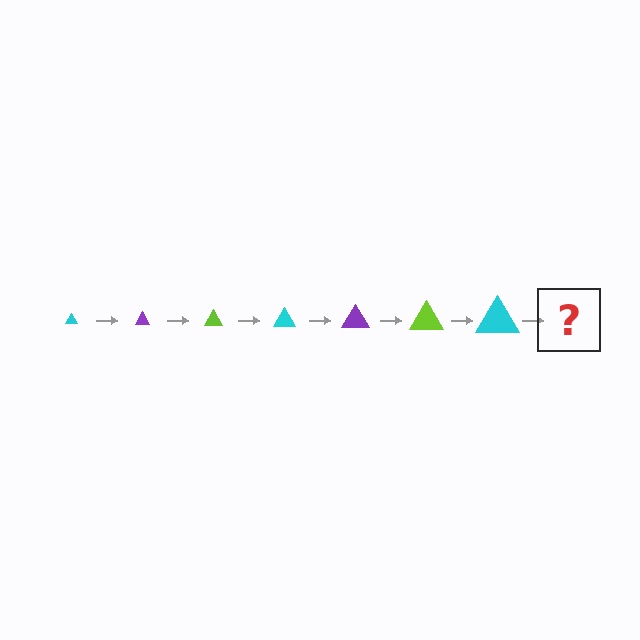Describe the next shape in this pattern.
It should be a purple triangle, larger than the previous one.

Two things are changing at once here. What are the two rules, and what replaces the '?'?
The two rules are that the triangle grows larger each step and the color cycles through cyan, purple, and lime. The '?' should be a purple triangle, larger than the previous one.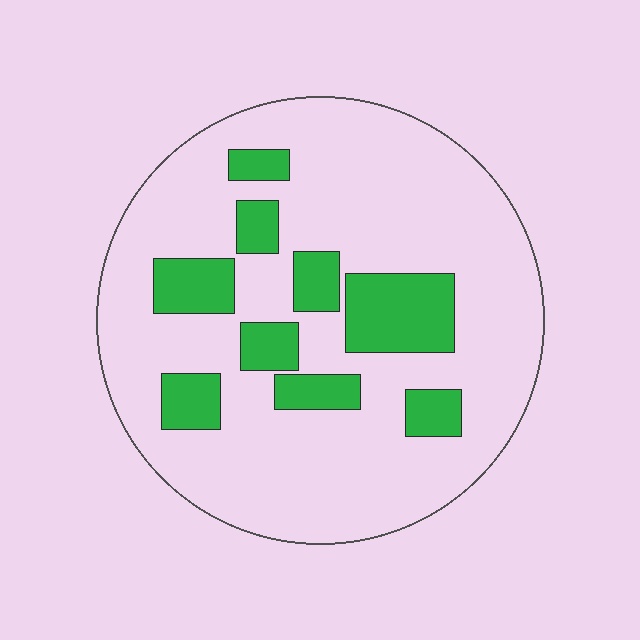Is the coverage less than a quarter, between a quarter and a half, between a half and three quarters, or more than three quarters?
Less than a quarter.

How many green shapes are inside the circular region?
9.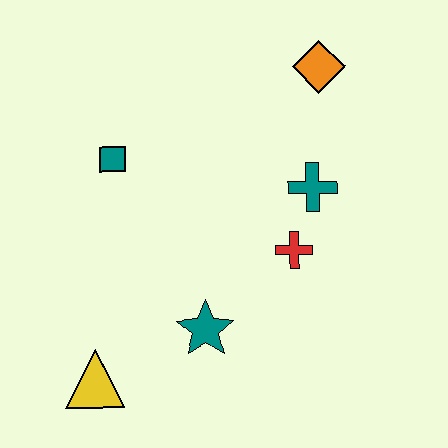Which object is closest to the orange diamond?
The teal cross is closest to the orange diamond.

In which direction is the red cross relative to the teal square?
The red cross is to the right of the teal square.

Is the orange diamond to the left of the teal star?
No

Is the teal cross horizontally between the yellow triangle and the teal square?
No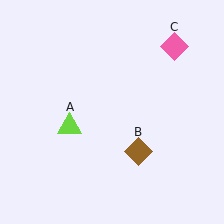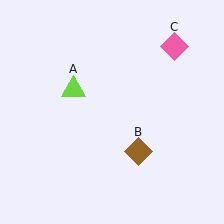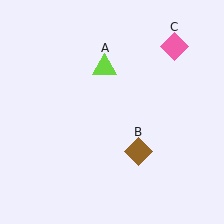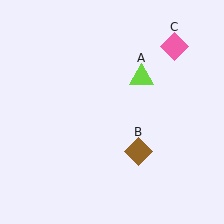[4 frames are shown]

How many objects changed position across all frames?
1 object changed position: lime triangle (object A).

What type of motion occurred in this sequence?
The lime triangle (object A) rotated clockwise around the center of the scene.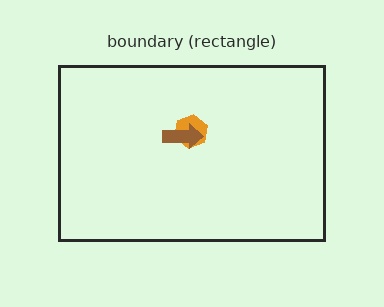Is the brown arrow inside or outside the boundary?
Inside.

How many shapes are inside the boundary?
2 inside, 0 outside.